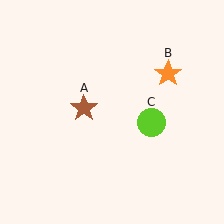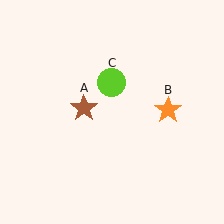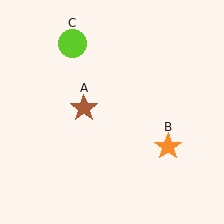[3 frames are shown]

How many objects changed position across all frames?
2 objects changed position: orange star (object B), lime circle (object C).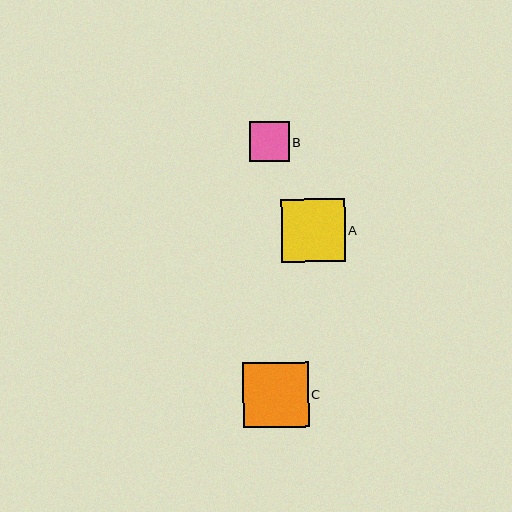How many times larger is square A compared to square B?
Square A is approximately 1.6 times the size of square B.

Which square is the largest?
Square C is the largest with a size of approximately 65 pixels.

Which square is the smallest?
Square B is the smallest with a size of approximately 40 pixels.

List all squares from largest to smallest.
From largest to smallest: C, A, B.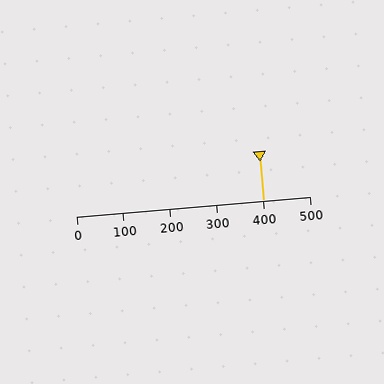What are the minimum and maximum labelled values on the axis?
The axis runs from 0 to 500.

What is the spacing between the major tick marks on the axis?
The major ticks are spaced 100 apart.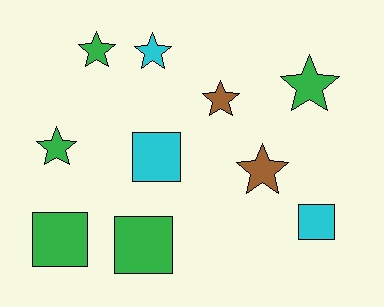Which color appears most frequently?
Green, with 5 objects.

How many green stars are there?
There are 3 green stars.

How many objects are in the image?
There are 10 objects.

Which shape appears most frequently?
Star, with 6 objects.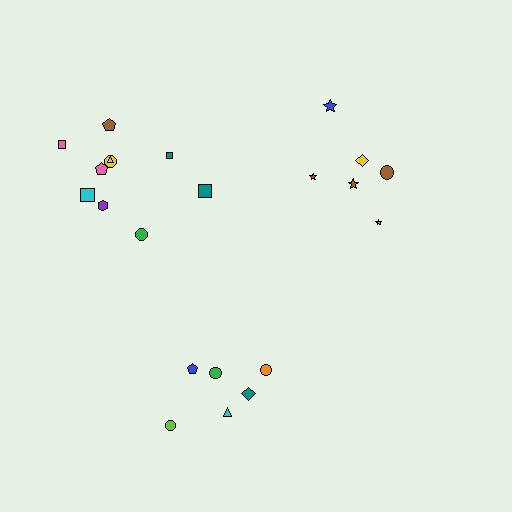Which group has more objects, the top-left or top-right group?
The top-left group.